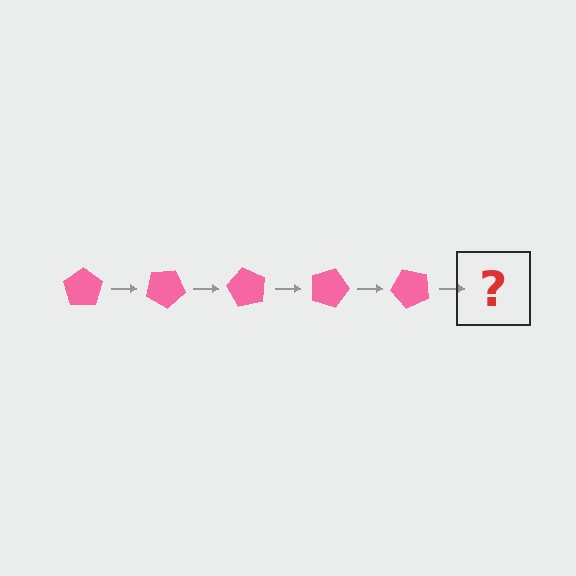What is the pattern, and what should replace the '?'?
The pattern is that the pentagon rotates 30 degrees each step. The '?' should be a pink pentagon rotated 150 degrees.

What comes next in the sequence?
The next element should be a pink pentagon rotated 150 degrees.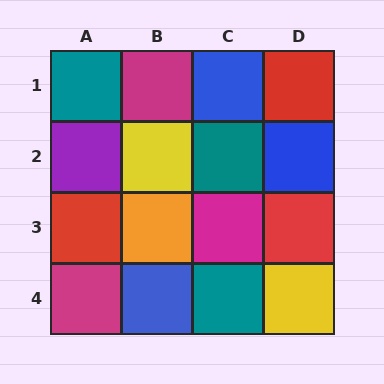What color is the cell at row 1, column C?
Blue.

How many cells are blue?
3 cells are blue.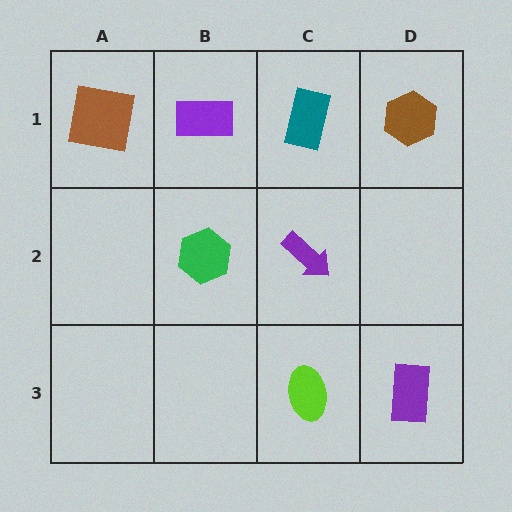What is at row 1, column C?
A teal rectangle.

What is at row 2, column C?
A purple arrow.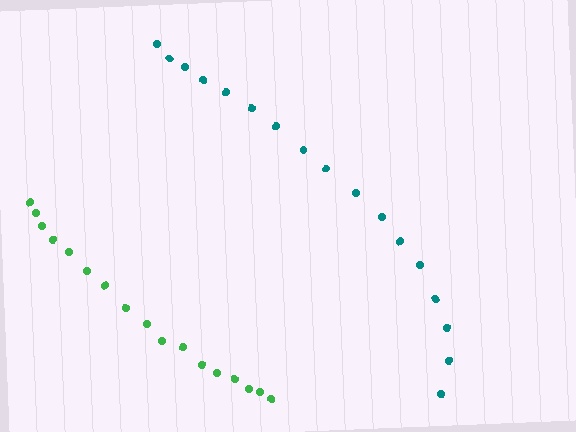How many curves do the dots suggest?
There are 2 distinct paths.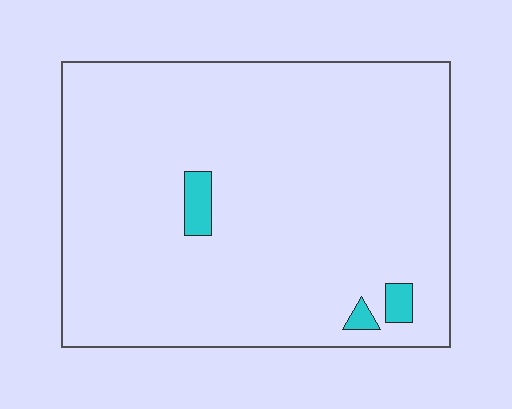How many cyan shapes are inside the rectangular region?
3.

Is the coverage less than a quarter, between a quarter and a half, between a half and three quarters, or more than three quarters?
Less than a quarter.